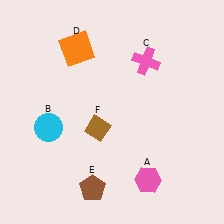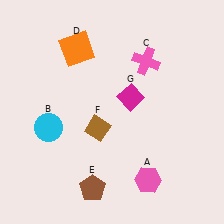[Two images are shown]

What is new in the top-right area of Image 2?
A magenta diamond (G) was added in the top-right area of Image 2.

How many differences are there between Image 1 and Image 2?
There is 1 difference between the two images.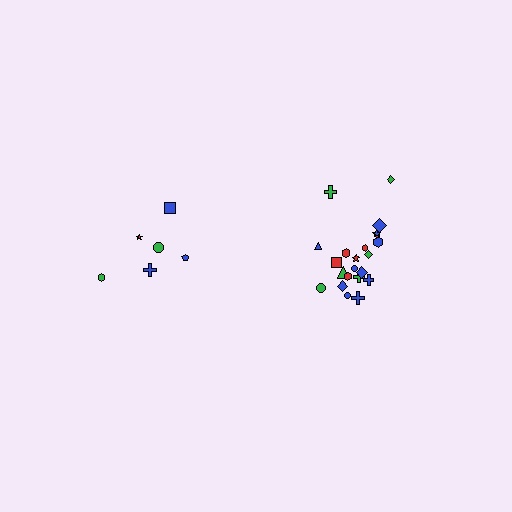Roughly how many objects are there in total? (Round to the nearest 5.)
Roughly 30 objects in total.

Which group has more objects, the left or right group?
The right group.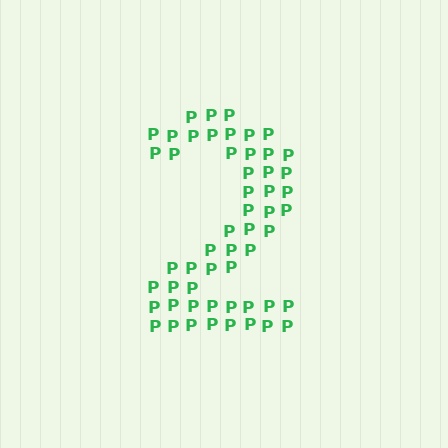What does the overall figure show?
The overall figure shows the digit 2.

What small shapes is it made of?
It is made of small letter P's.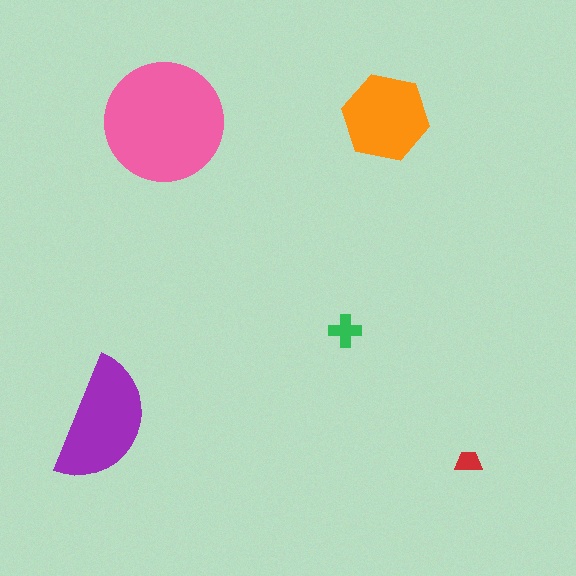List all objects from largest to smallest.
The pink circle, the purple semicircle, the orange hexagon, the green cross, the red trapezoid.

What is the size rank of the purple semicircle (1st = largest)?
2nd.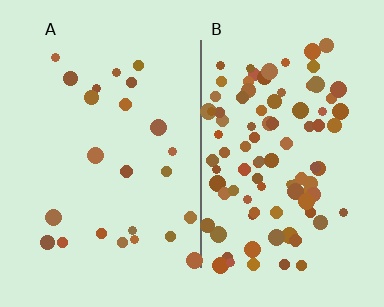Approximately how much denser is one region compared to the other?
Approximately 3.8× — region B over region A.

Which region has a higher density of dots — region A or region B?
B (the right).